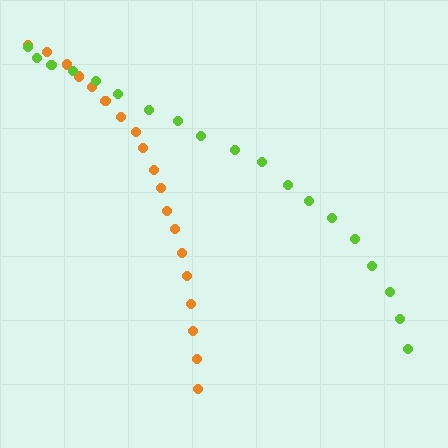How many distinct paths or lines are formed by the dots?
There are 2 distinct paths.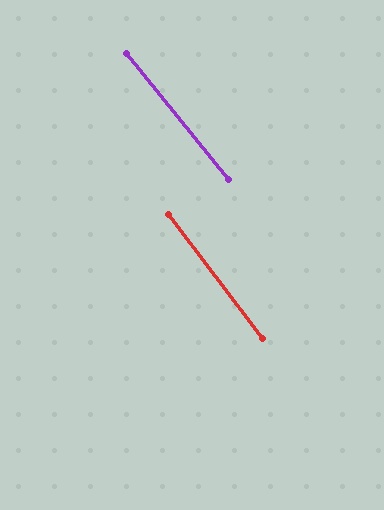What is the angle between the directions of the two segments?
Approximately 1 degree.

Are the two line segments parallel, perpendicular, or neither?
Parallel — their directions differ by only 1.5°.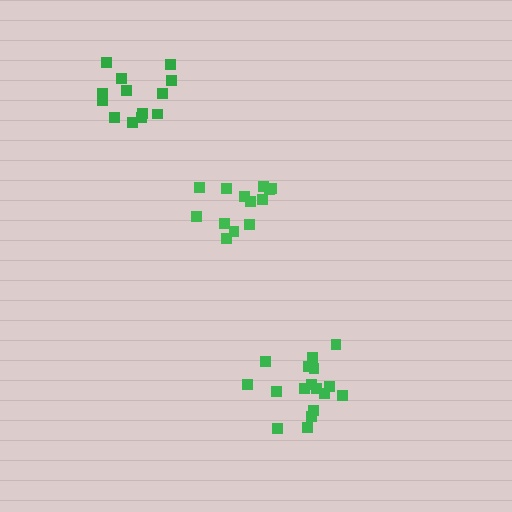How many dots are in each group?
Group 1: 13 dots, Group 2: 17 dots, Group 3: 13 dots (43 total).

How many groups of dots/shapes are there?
There are 3 groups.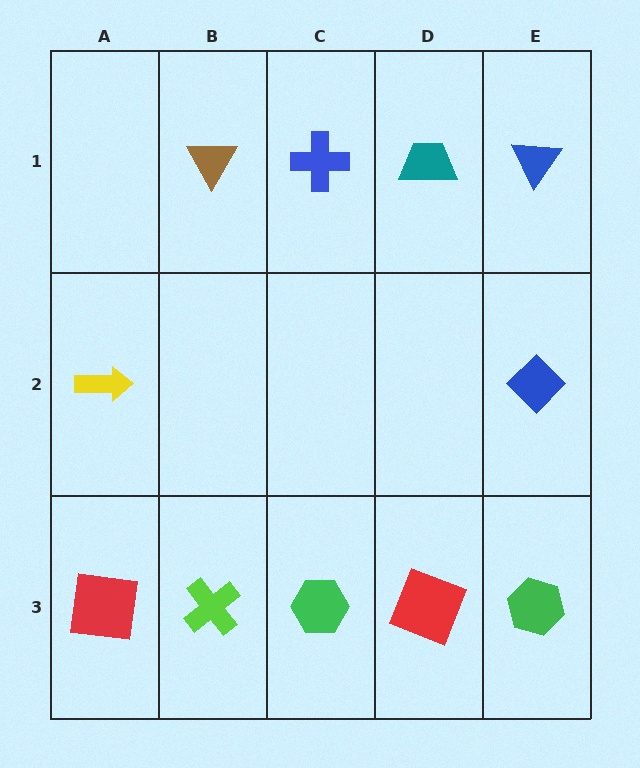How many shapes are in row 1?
4 shapes.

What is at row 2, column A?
A yellow arrow.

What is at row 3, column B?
A lime cross.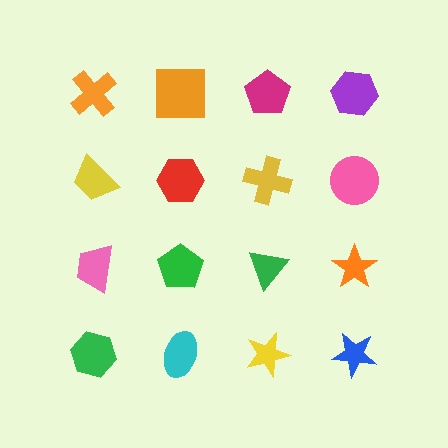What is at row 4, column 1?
A green hexagon.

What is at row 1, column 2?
An orange square.